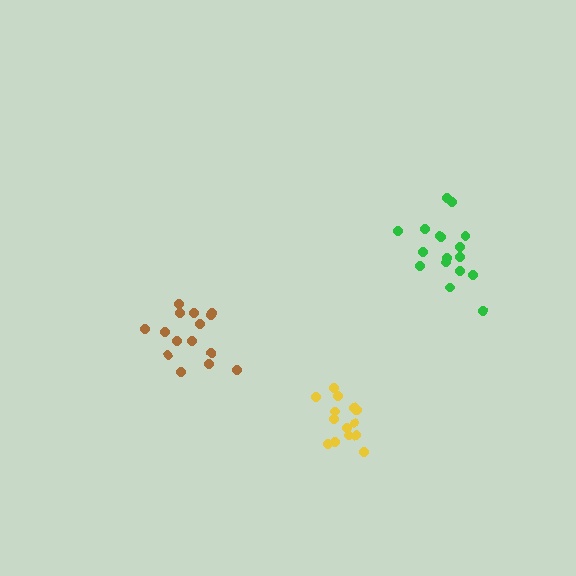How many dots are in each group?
Group 1: 15 dots, Group 2: 17 dots, Group 3: 14 dots (46 total).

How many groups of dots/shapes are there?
There are 3 groups.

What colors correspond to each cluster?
The clusters are colored: brown, green, yellow.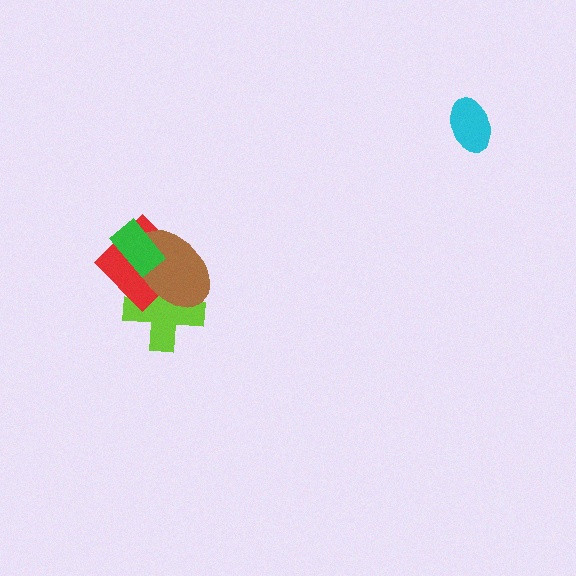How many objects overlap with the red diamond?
3 objects overlap with the red diamond.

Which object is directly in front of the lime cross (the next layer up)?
The red diamond is directly in front of the lime cross.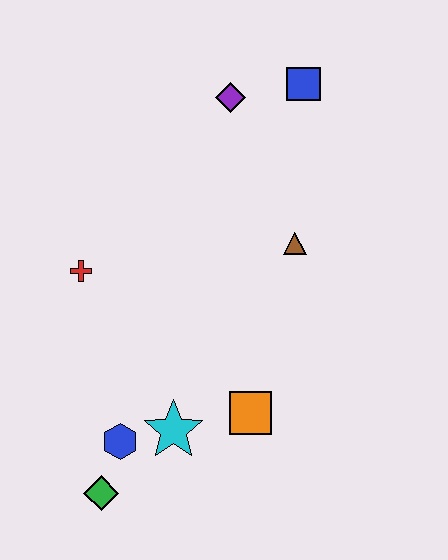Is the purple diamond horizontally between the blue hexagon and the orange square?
Yes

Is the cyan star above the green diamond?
Yes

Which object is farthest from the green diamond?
The blue square is farthest from the green diamond.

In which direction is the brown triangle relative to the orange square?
The brown triangle is above the orange square.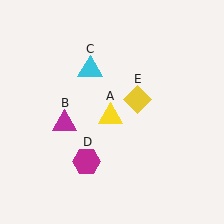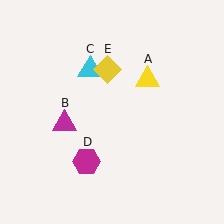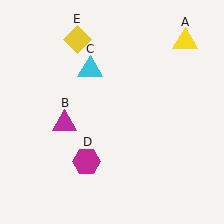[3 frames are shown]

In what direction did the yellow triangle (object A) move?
The yellow triangle (object A) moved up and to the right.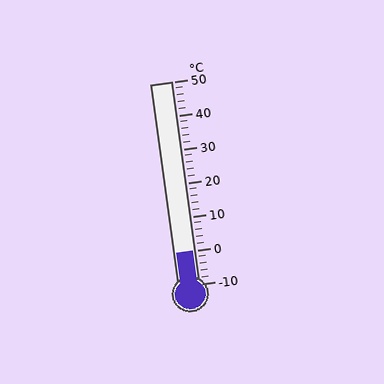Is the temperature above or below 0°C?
The temperature is at 0°C.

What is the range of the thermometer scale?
The thermometer scale ranges from -10°C to 50°C.